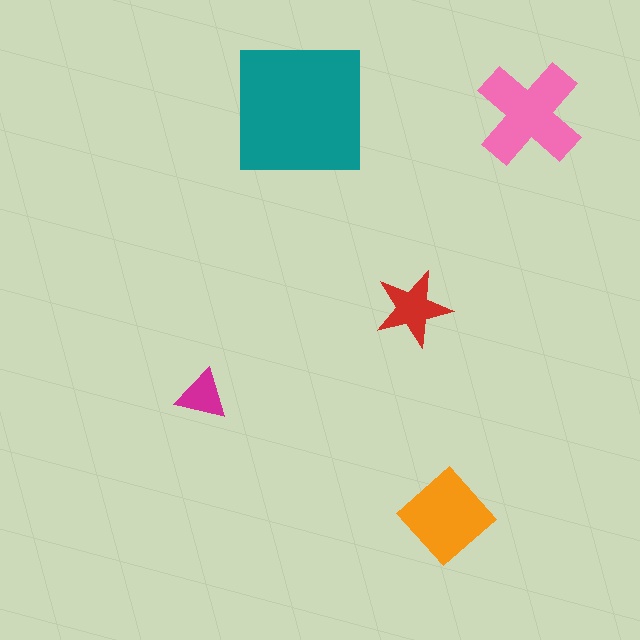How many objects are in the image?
There are 5 objects in the image.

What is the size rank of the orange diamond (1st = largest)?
3rd.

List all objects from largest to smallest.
The teal square, the pink cross, the orange diamond, the red star, the magenta triangle.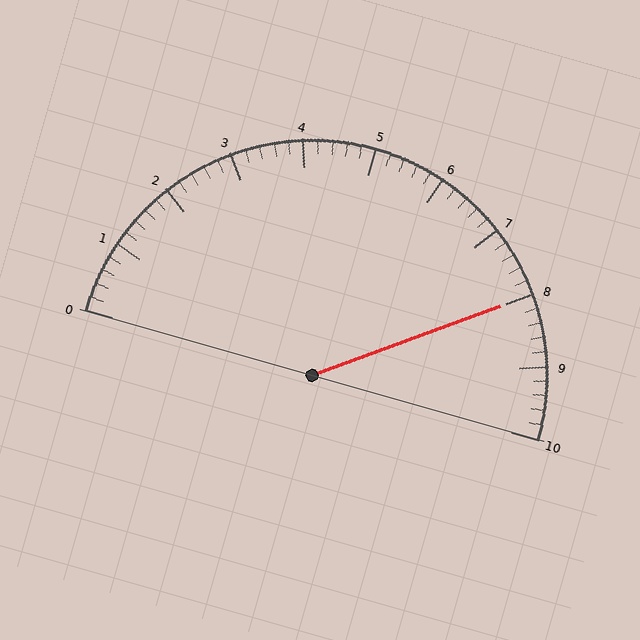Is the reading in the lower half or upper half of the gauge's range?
The reading is in the upper half of the range (0 to 10).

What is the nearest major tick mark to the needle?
The nearest major tick mark is 8.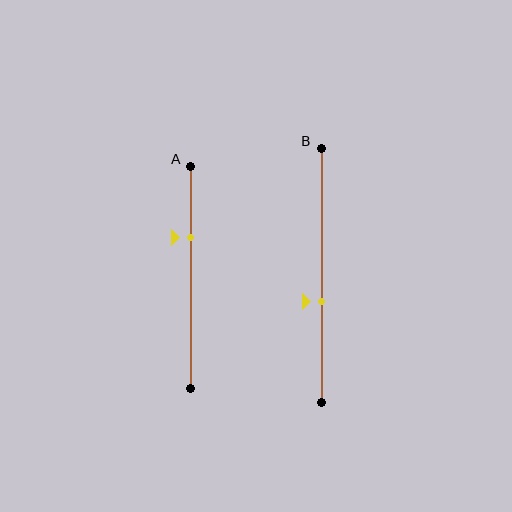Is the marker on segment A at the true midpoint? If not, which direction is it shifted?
No, the marker on segment A is shifted upward by about 18% of the segment length.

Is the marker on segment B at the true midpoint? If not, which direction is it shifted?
No, the marker on segment B is shifted downward by about 10% of the segment length.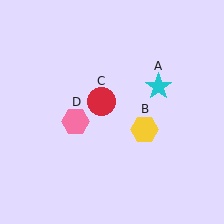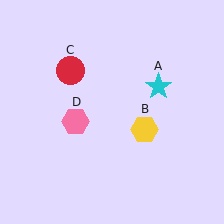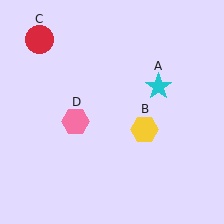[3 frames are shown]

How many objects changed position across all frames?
1 object changed position: red circle (object C).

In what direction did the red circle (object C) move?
The red circle (object C) moved up and to the left.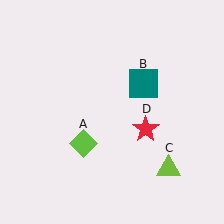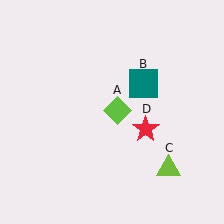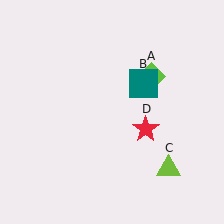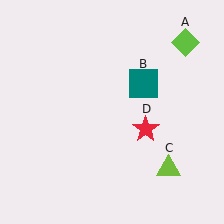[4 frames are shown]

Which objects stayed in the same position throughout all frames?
Teal square (object B) and lime triangle (object C) and red star (object D) remained stationary.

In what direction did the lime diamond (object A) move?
The lime diamond (object A) moved up and to the right.